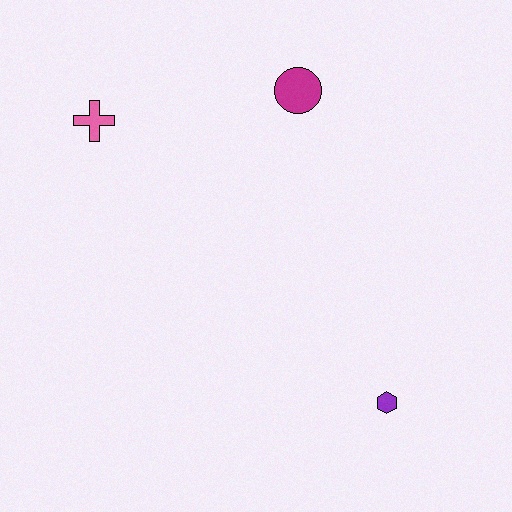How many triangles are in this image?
There are no triangles.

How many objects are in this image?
There are 3 objects.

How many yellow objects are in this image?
There are no yellow objects.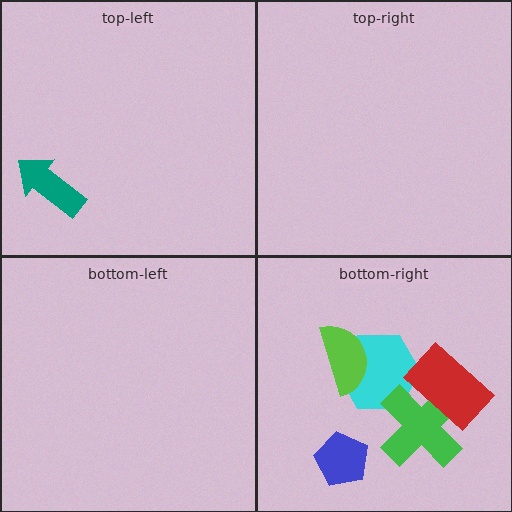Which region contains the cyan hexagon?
The bottom-right region.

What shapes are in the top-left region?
The teal arrow.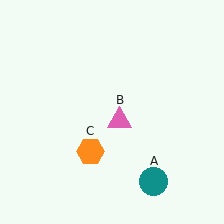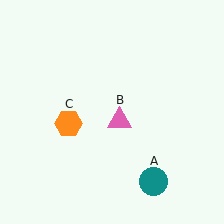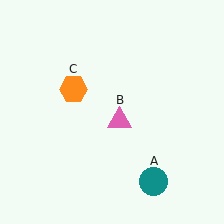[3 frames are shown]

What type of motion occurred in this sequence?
The orange hexagon (object C) rotated clockwise around the center of the scene.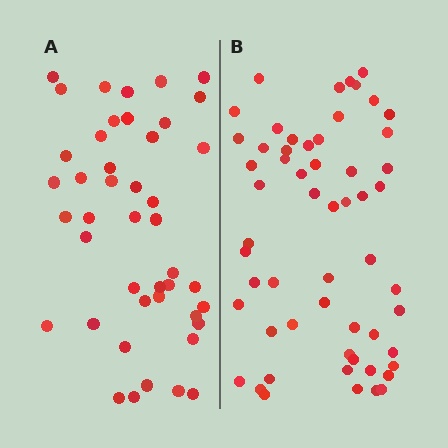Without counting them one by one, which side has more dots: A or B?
Region B (the right region) has more dots.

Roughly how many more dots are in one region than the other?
Region B has approximately 15 more dots than region A.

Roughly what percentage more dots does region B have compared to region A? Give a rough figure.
About 30% more.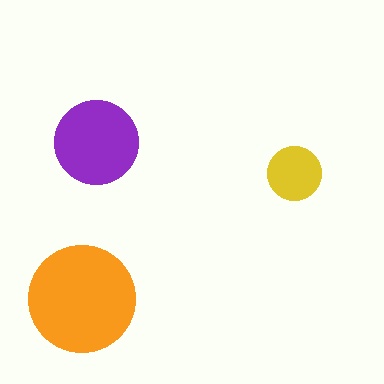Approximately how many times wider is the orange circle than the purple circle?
About 1.5 times wider.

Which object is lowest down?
The orange circle is bottommost.